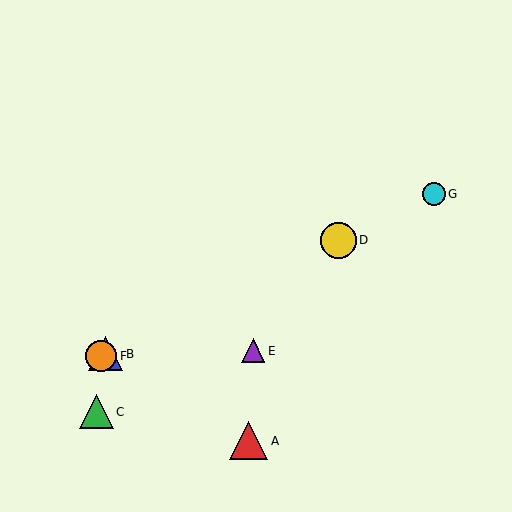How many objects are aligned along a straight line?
4 objects (B, D, F, G) are aligned along a straight line.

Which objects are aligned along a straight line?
Objects B, D, F, G are aligned along a straight line.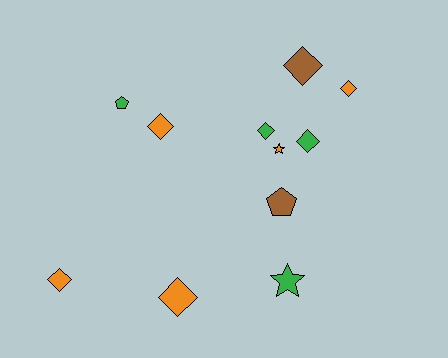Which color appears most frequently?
Orange, with 5 objects.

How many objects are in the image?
There are 11 objects.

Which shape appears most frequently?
Diamond, with 7 objects.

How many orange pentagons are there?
There are no orange pentagons.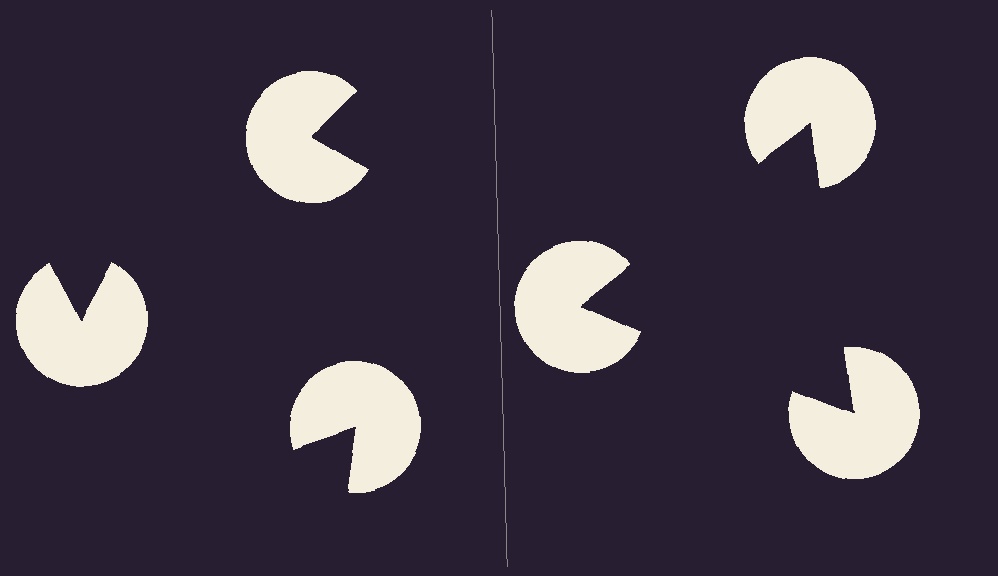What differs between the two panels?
The pac-man discs are positioned identically on both sides; only the wedge orientations differ. On the right they align to a triangle; on the left they are misaligned.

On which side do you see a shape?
An illusory triangle appears on the right side. On the left side the wedge cuts are rotated, so no coherent shape forms.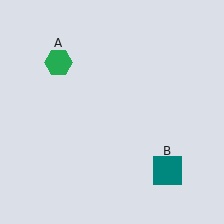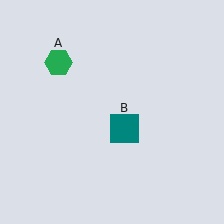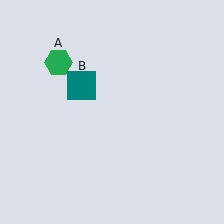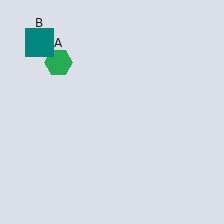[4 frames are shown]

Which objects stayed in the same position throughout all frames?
Green hexagon (object A) remained stationary.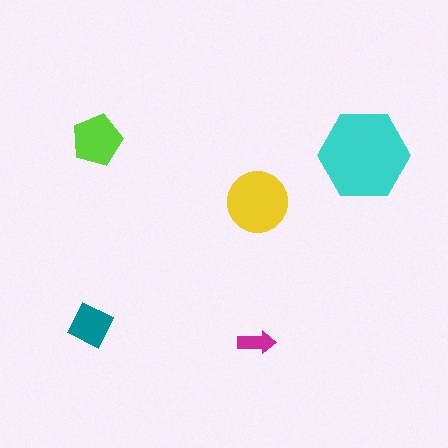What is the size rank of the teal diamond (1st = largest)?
4th.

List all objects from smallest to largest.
The magenta arrow, the teal diamond, the lime pentagon, the yellow circle, the cyan hexagon.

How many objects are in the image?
There are 5 objects in the image.